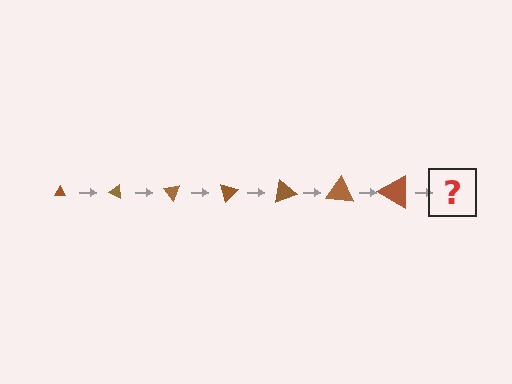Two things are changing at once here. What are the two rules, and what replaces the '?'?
The two rules are that the triangle grows larger each step and it rotates 25 degrees each step. The '?' should be a triangle, larger than the previous one and rotated 175 degrees from the start.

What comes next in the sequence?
The next element should be a triangle, larger than the previous one and rotated 175 degrees from the start.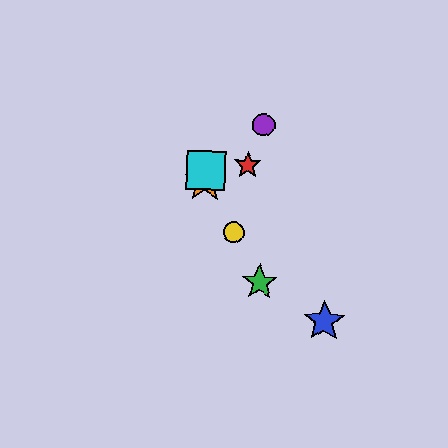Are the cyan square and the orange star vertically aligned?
Yes, both are at x≈206.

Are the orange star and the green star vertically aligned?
No, the orange star is at x≈205 and the green star is at x≈260.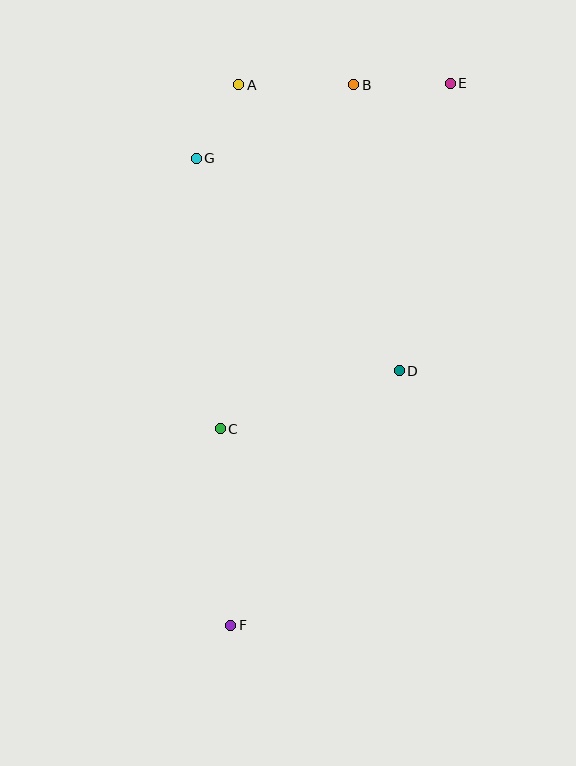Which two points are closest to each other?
Points A and G are closest to each other.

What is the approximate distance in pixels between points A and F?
The distance between A and F is approximately 541 pixels.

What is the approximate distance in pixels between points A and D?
The distance between A and D is approximately 328 pixels.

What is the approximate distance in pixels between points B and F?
The distance between B and F is approximately 554 pixels.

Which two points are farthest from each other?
Points E and F are farthest from each other.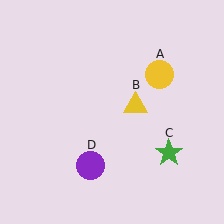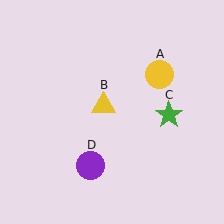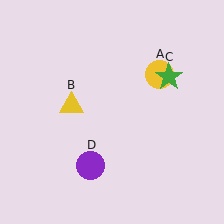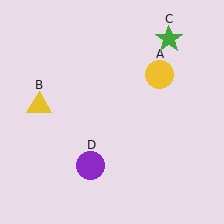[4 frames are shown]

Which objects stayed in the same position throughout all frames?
Yellow circle (object A) and purple circle (object D) remained stationary.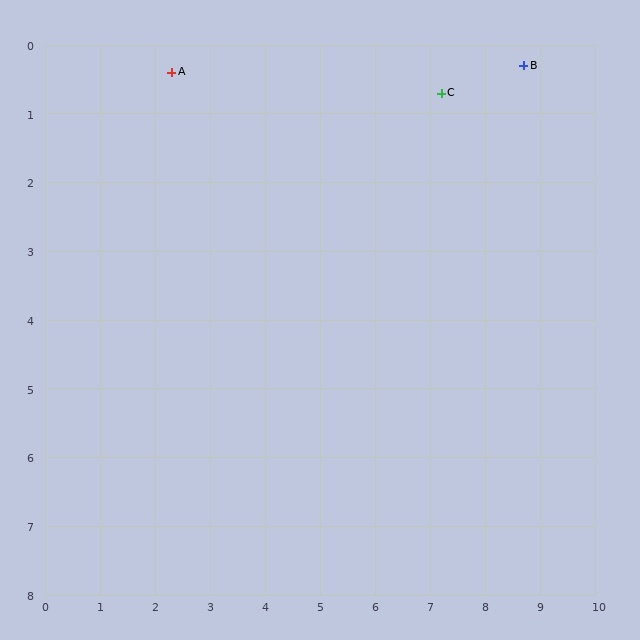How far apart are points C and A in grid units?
Points C and A are about 4.9 grid units apart.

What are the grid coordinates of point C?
Point C is at approximately (7.2, 0.7).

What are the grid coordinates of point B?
Point B is at approximately (8.7, 0.3).